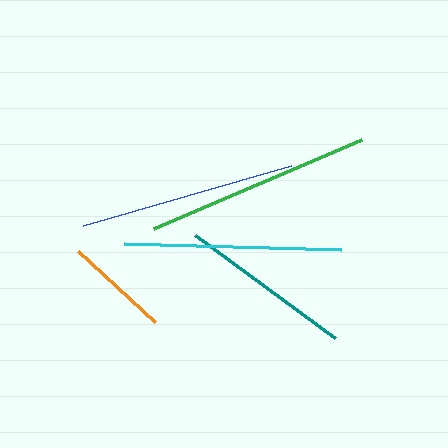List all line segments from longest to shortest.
From longest to shortest: green, blue, cyan, teal, orange.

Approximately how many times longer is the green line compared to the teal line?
The green line is approximately 1.3 times the length of the teal line.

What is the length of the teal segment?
The teal segment is approximately 175 pixels long.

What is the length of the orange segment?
The orange segment is approximately 105 pixels long.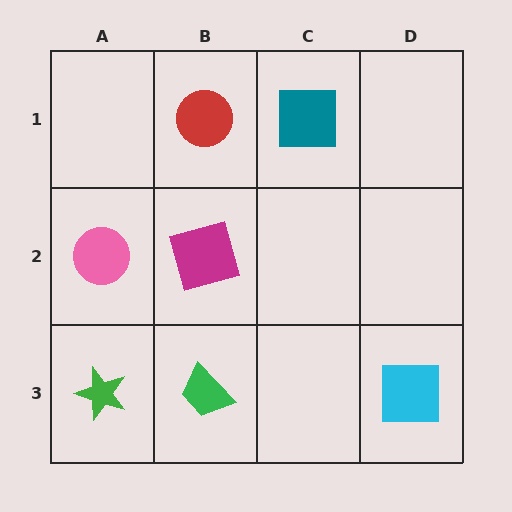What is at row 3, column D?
A cyan square.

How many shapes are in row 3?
3 shapes.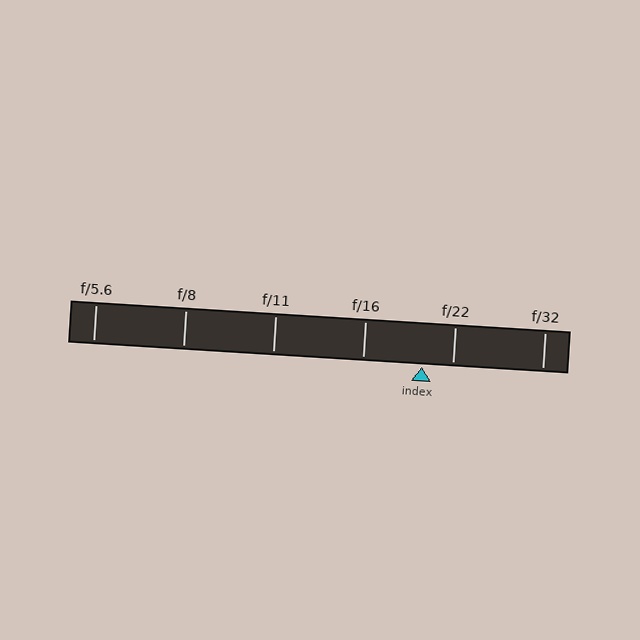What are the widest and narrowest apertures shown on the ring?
The widest aperture shown is f/5.6 and the narrowest is f/32.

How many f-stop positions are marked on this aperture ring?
There are 6 f-stop positions marked.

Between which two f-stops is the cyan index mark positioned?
The index mark is between f/16 and f/22.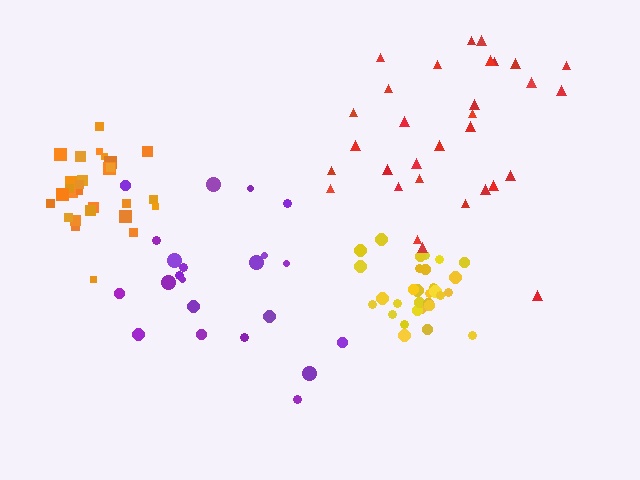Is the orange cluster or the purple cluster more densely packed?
Orange.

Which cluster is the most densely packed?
Yellow.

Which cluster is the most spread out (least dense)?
Red.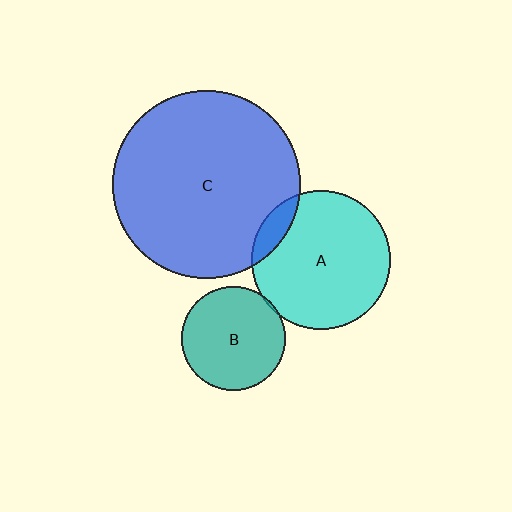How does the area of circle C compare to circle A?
Approximately 1.8 times.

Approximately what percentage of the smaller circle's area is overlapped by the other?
Approximately 10%.